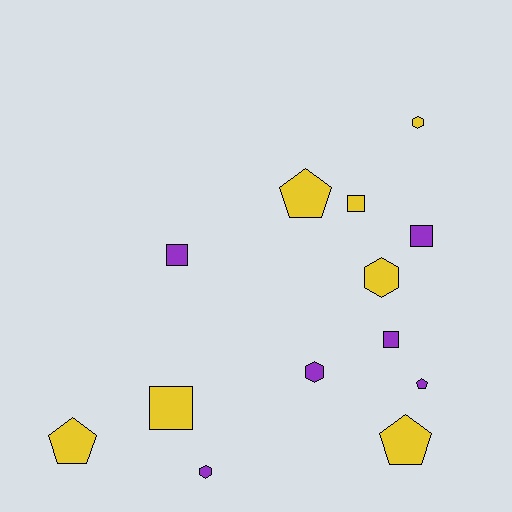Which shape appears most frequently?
Square, with 5 objects.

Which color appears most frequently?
Yellow, with 7 objects.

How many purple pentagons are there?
There is 1 purple pentagon.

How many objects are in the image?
There are 13 objects.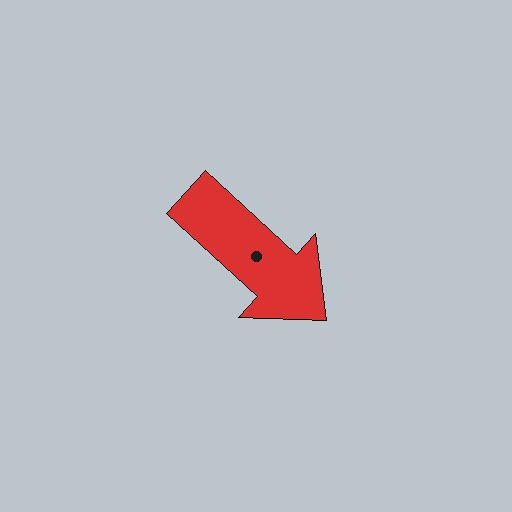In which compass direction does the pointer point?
Southeast.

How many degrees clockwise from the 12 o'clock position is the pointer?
Approximately 132 degrees.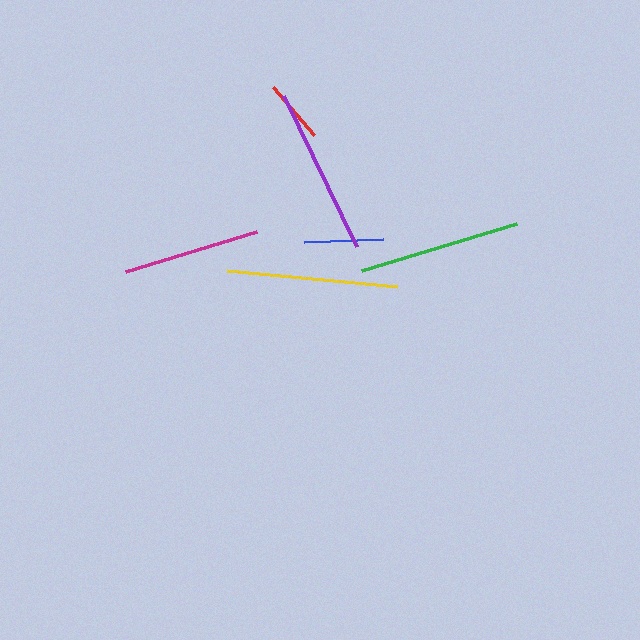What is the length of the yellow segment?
The yellow segment is approximately 171 pixels long.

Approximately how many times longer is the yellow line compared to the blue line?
The yellow line is approximately 2.2 times the length of the blue line.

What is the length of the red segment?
The red segment is approximately 62 pixels long.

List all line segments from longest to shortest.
From longest to shortest: yellow, purple, green, magenta, blue, red.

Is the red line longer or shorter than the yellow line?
The yellow line is longer than the red line.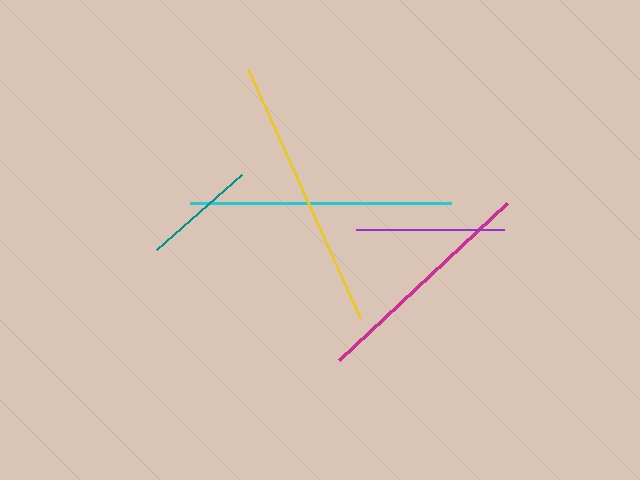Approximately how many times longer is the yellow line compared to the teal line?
The yellow line is approximately 2.4 times the length of the teal line.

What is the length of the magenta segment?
The magenta segment is approximately 230 pixels long.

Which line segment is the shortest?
The teal line is the shortest at approximately 113 pixels.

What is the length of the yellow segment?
The yellow segment is approximately 274 pixels long.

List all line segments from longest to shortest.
From longest to shortest: yellow, cyan, magenta, purple, teal.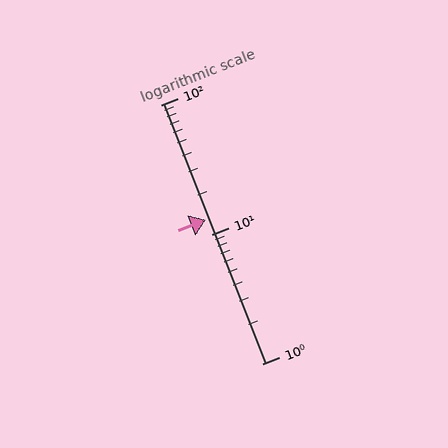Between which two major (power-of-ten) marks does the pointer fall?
The pointer is between 10 and 100.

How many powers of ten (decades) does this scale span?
The scale spans 2 decades, from 1 to 100.